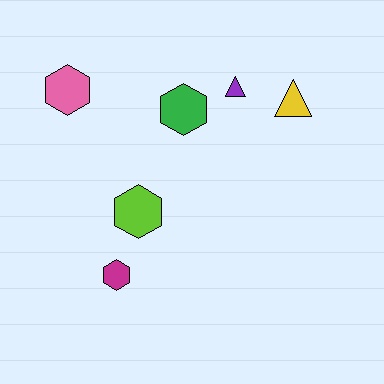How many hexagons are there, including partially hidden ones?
There are 4 hexagons.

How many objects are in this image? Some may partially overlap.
There are 6 objects.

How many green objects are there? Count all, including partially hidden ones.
There is 1 green object.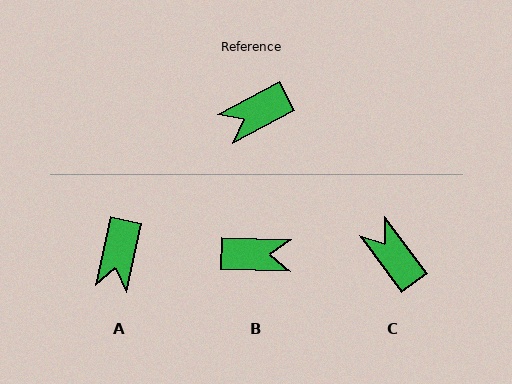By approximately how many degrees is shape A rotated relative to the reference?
Approximately 50 degrees counter-clockwise.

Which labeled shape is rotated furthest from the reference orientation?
B, about 150 degrees away.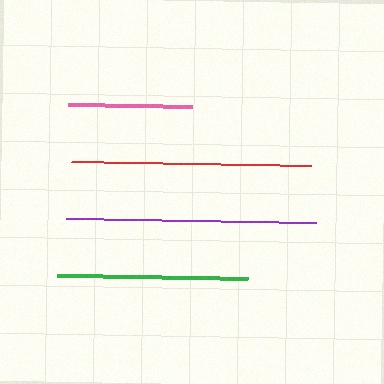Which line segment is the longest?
The purple line is the longest at approximately 251 pixels.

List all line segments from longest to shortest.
From longest to shortest: purple, red, green, pink.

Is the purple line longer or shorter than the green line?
The purple line is longer than the green line.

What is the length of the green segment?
The green segment is approximately 192 pixels long.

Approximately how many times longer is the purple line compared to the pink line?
The purple line is approximately 2.0 times the length of the pink line.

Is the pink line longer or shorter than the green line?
The green line is longer than the pink line.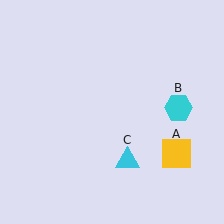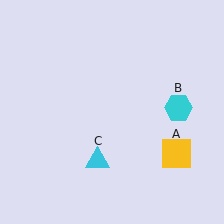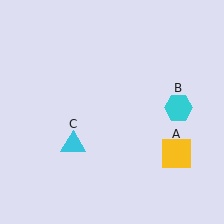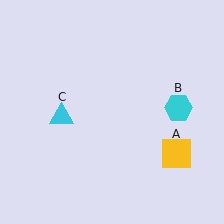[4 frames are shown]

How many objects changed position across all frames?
1 object changed position: cyan triangle (object C).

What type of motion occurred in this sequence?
The cyan triangle (object C) rotated clockwise around the center of the scene.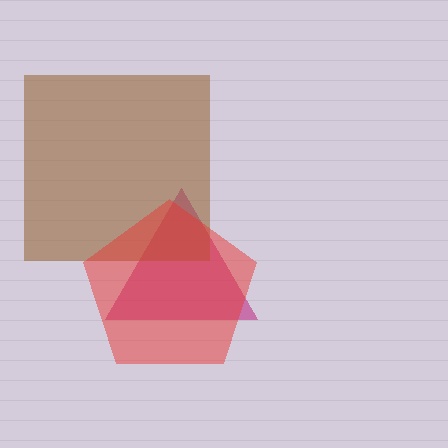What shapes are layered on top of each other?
The layered shapes are: a magenta triangle, a brown square, a red pentagon.